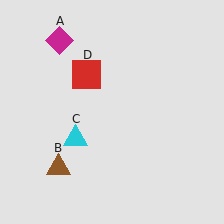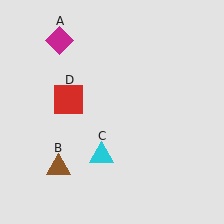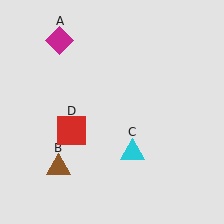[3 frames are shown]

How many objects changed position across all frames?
2 objects changed position: cyan triangle (object C), red square (object D).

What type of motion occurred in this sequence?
The cyan triangle (object C), red square (object D) rotated counterclockwise around the center of the scene.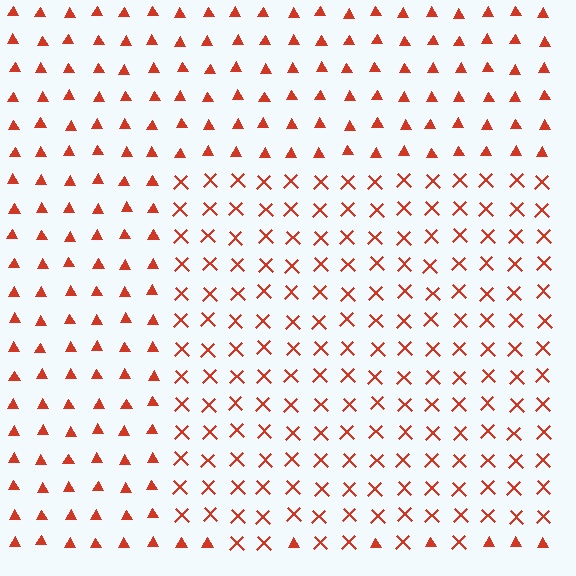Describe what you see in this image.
The image is filled with small red elements arranged in a uniform grid. A rectangle-shaped region contains X marks, while the surrounding area contains triangles. The boundary is defined purely by the change in element shape.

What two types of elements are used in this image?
The image uses X marks inside the rectangle region and triangles outside it.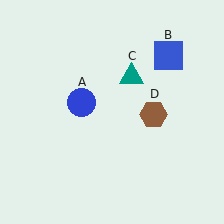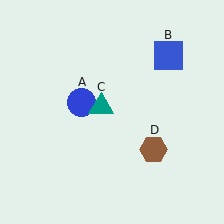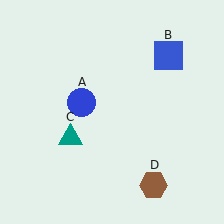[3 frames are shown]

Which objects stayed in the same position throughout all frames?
Blue circle (object A) and blue square (object B) remained stationary.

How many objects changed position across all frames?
2 objects changed position: teal triangle (object C), brown hexagon (object D).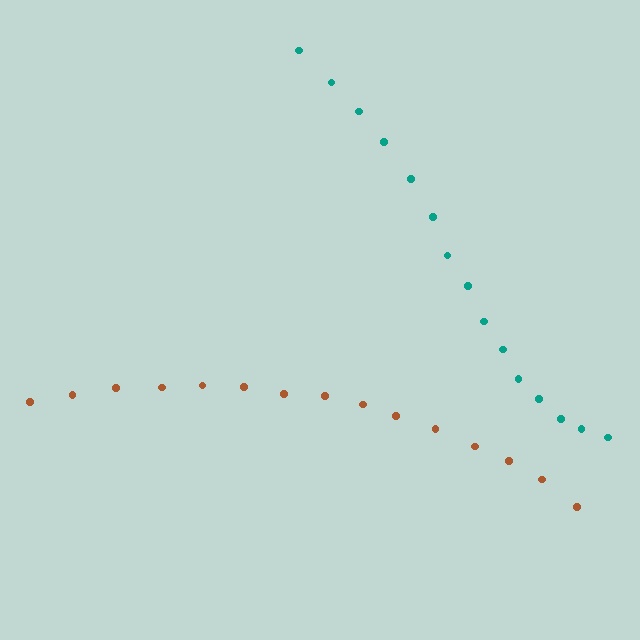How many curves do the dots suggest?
There are 2 distinct paths.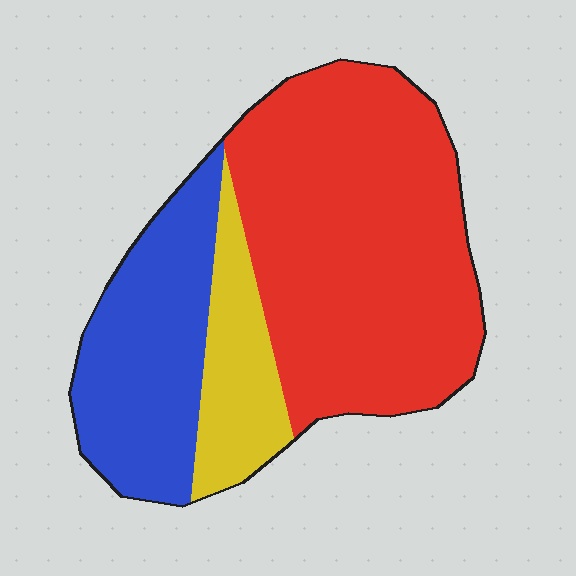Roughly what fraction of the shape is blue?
Blue covers about 25% of the shape.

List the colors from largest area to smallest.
From largest to smallest: red, blue, yellow.